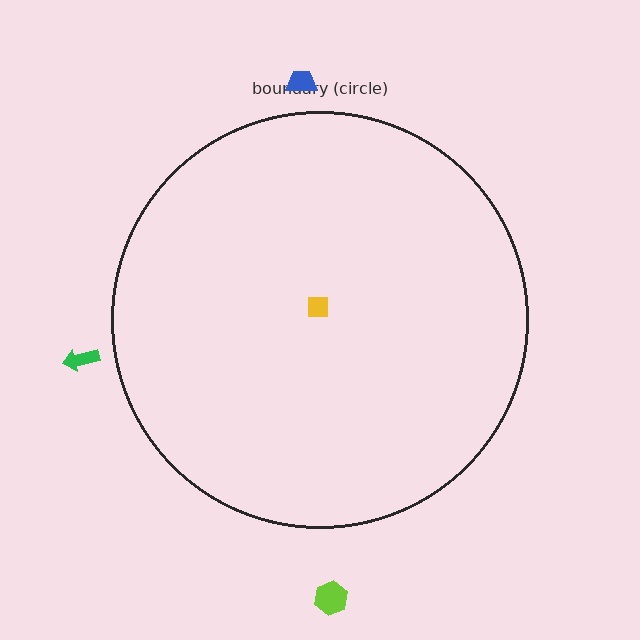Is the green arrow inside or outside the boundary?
Outside.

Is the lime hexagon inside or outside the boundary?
Outside.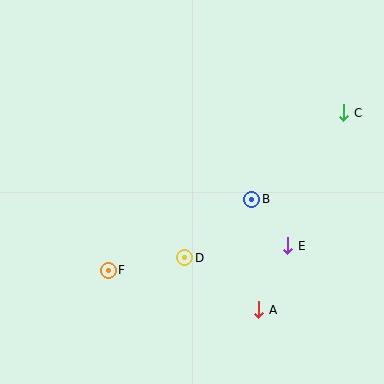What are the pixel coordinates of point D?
Point D is at (185, 258).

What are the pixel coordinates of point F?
Point F is at (108, 270).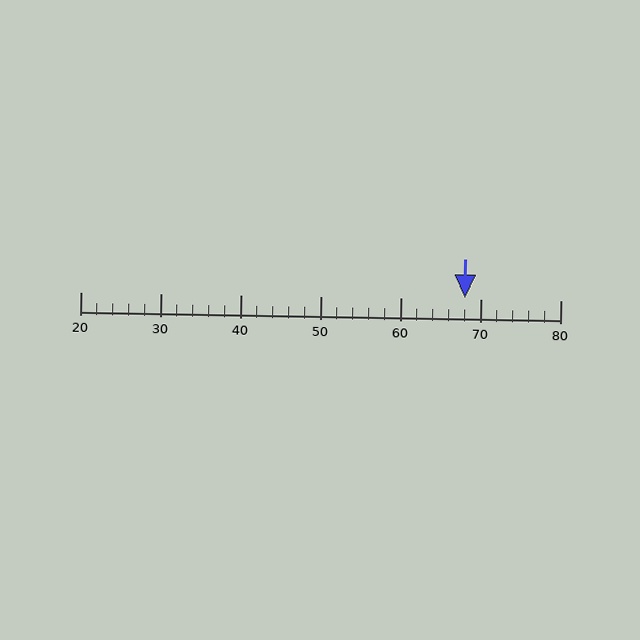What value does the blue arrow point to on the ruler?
The blue arrow points to approximately 68.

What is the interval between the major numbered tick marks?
The major tick marks are spaced 10 units apart.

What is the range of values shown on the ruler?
The ruler shows values from 20 to 80.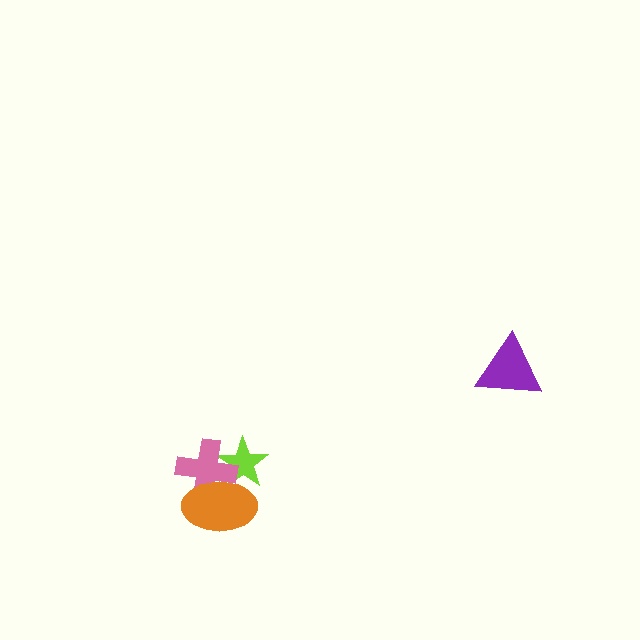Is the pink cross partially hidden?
Yes, it is partially covered by another shape.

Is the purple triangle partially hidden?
No, no other shape covers it.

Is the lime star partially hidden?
Yes, it is partially covered by another shape.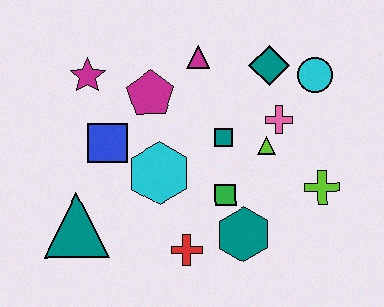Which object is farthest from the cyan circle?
The teal triangle is farthest from the cyan circle.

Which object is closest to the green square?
The teal hexagon is closest to the green square.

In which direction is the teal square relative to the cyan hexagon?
The teal square is to the right of the cyan hexagon.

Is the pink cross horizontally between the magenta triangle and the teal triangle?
No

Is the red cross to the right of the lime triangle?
No